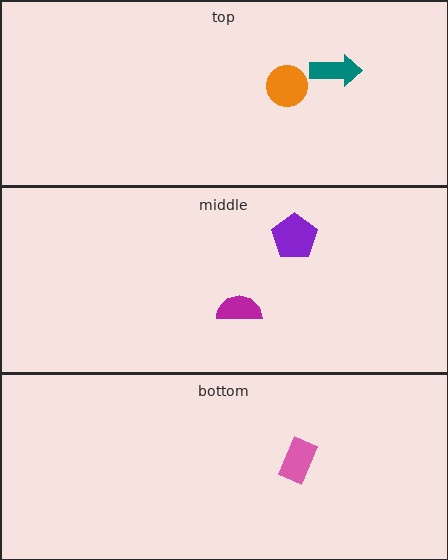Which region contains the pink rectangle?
The bottom region.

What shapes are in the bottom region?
The pink rectangle.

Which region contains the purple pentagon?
The middle region.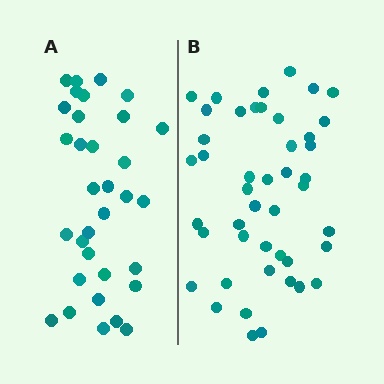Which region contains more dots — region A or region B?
Region B (the right region) has more dots.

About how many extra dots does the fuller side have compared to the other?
Region B has roughly 12 or so more dots than region A.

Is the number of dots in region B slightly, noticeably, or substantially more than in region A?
Region B has noticeably more, but not dramatically so. The ratio is roughly 1.4 to 1.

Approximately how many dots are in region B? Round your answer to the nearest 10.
About 40 dots. (The exact count is 45, which rounds to 40.)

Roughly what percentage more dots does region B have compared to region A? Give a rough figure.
About 35% more.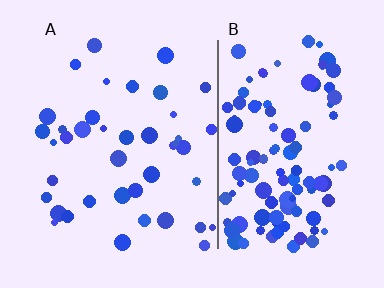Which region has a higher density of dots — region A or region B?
B (the right).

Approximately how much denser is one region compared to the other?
Approximately 2.9× — region B over region A.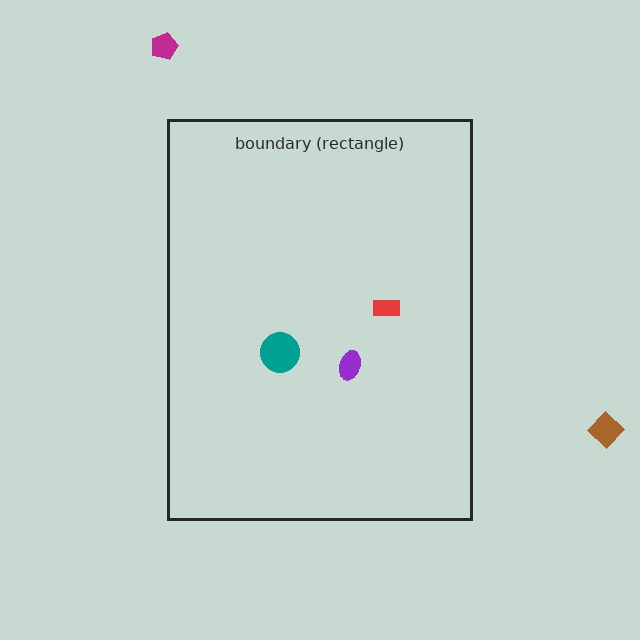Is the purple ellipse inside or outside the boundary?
Inside.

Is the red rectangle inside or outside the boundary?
Inside.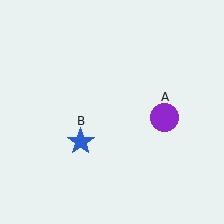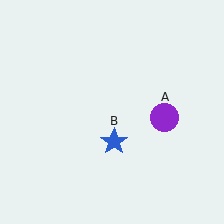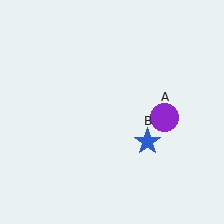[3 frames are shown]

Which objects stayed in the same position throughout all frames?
Purple circle (object A) remained stationary.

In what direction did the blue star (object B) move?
The blue star (object B) moved right.